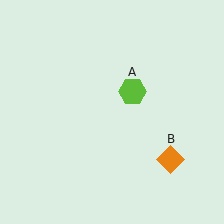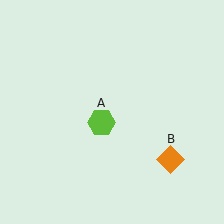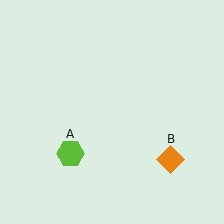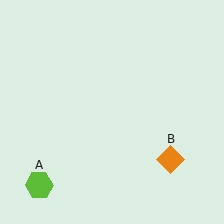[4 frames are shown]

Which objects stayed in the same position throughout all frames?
Orange diamond (object B) remained stationary.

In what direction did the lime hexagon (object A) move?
The lime hexagon (object A) moved down and to the left.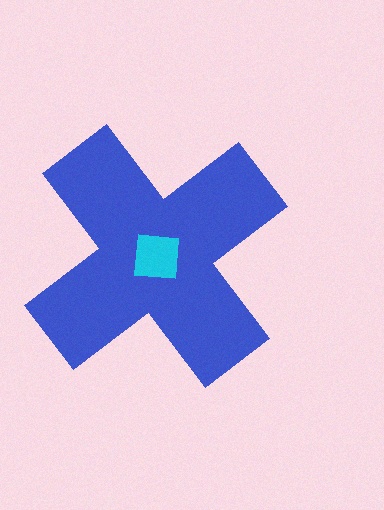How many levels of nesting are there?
2.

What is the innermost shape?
The cyan square.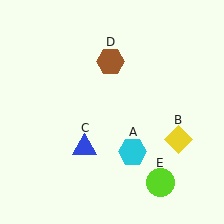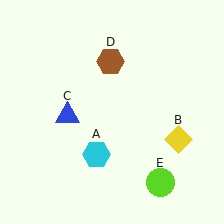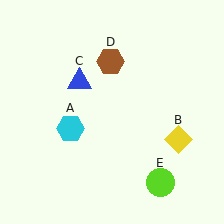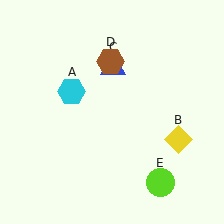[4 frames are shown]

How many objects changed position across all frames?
2 objects changed position: cyan hexagon (object A), blue triangle (object C).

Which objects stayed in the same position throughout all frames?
Yellow diamond (object B) and brown hexagon (object D) and lime circle (object E) remained stationary.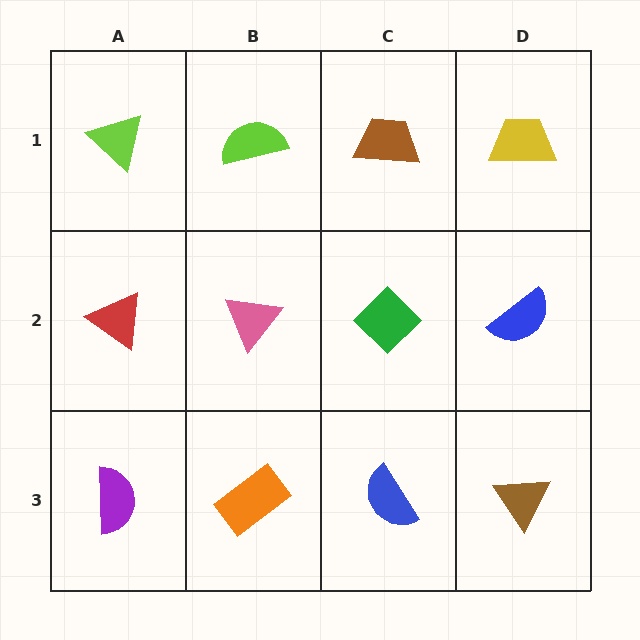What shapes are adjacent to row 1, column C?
A green diamond (row 2, column C), a lime semicircle (row 1, column B), a yellow trapezoid (row 1, column D).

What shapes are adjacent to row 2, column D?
A yellow trapezoid (row 1, column D), a brown triangle (row 3, column D), a green diamond (row 2, column C).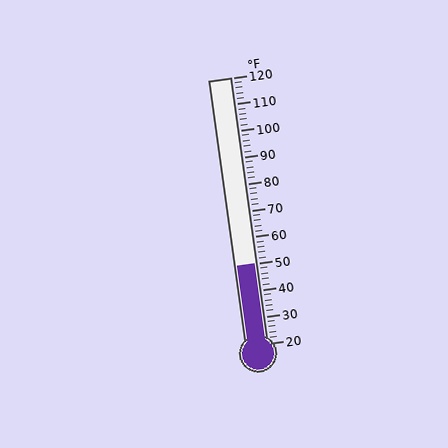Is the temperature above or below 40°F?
The temperature is above 40°F.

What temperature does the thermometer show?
The thermometer shows approximately 50°F.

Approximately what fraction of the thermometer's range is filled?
The thermometer is filled to approximately 30% of its range.